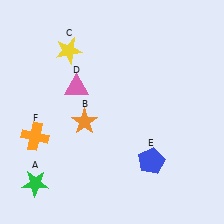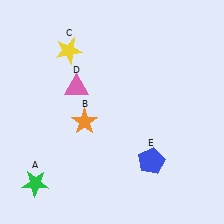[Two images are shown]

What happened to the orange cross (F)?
The orange cross (F) was removed in Image 2. It was in the bottom-left area of Image 1.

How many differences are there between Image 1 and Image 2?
There is 1 difference between the two images.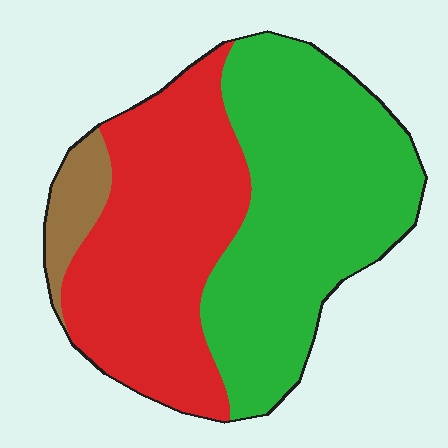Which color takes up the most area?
Green, at roughly 50%.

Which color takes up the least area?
Brown, at roughly 5%.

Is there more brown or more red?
Red.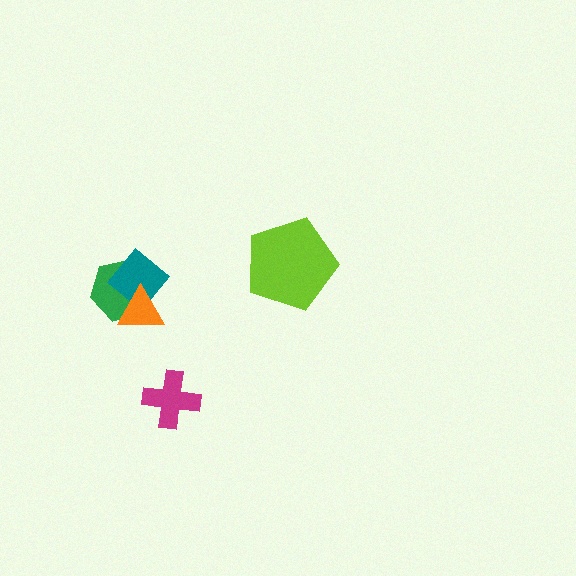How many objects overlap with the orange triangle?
2 objects overlap with the orange triangle.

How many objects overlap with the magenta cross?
0 objects overlap with the magenta cross.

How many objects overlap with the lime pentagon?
0 objects overlap with the lime pentagon.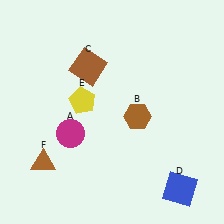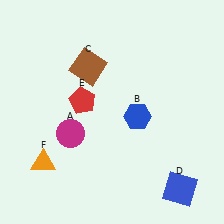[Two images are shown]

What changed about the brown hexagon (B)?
In Image 1, B is brown. In Image 2, it changed to blue.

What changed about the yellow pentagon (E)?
In Image 1, E is yellow. In Image 2, it changed to red.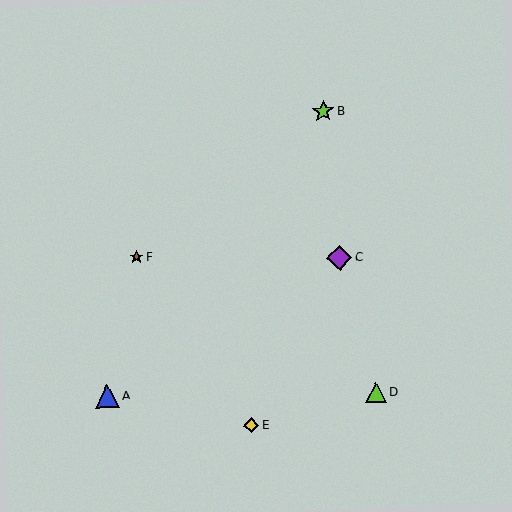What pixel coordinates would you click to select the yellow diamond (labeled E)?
Click at (251, 425) to select the yellow diamond E.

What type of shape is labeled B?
Shape B is a lime star.